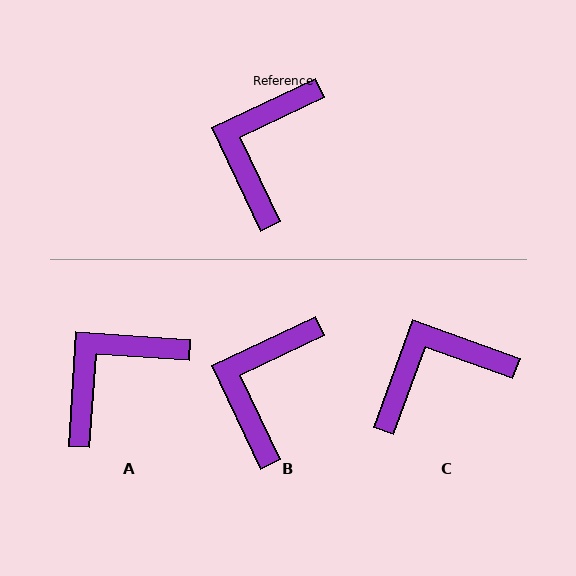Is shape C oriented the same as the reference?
No, it is off by about 45 degrees.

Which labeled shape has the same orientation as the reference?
B.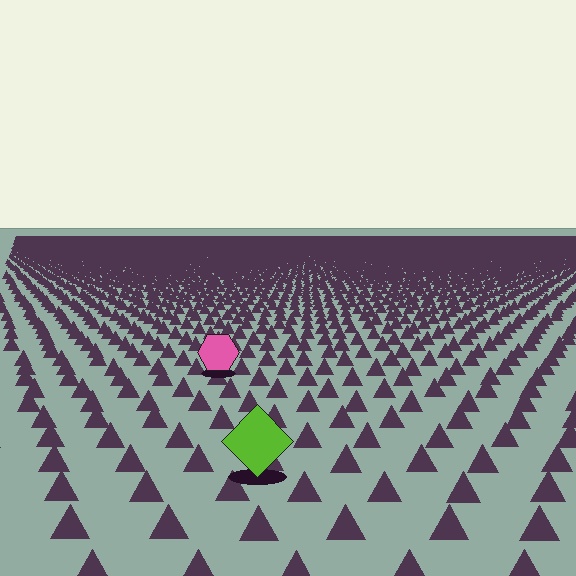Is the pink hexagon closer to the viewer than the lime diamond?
No. The lime diamond is closer — you can tell from the texture gradient: the ground texture is coarser near it.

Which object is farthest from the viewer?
The pink hexagon is farthest from the viewer. It appears smaller and the ground texture around it is denser.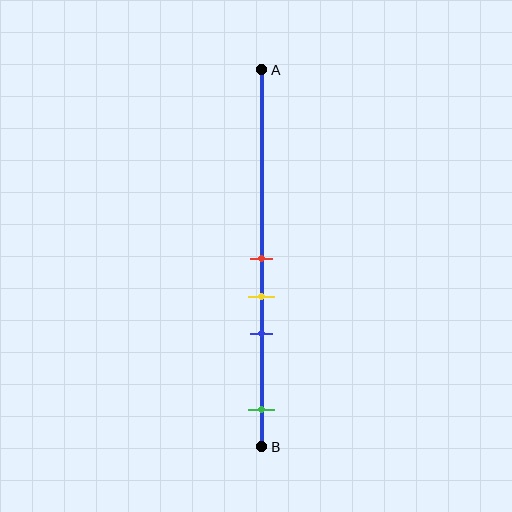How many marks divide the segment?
There are 4 marks dividing the segment.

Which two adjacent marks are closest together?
The red and yellow marks are the closest adjacent pair.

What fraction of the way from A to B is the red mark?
The red mark is approximately 50% (0.5) of the way from A to B.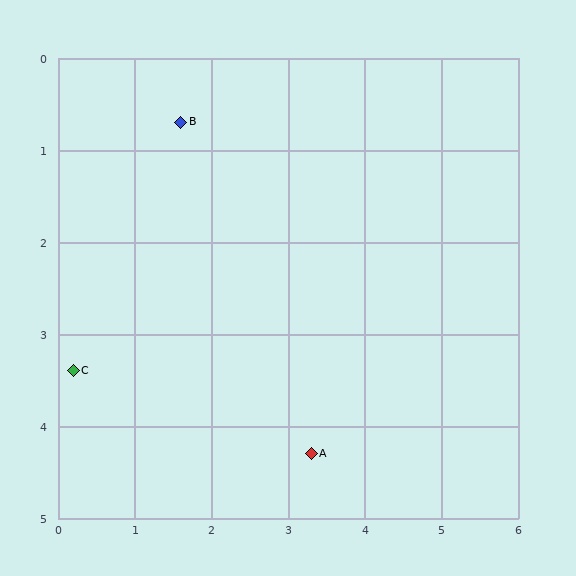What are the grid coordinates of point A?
Point A is at approximately (3.3, 4.3).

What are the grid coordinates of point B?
Point B is at approximately (1.6, 0.7).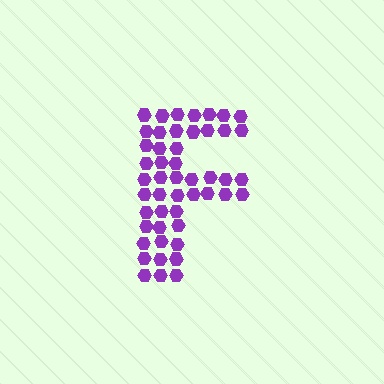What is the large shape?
The large shape is the letter F.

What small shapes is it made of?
It is made of small hexagons.